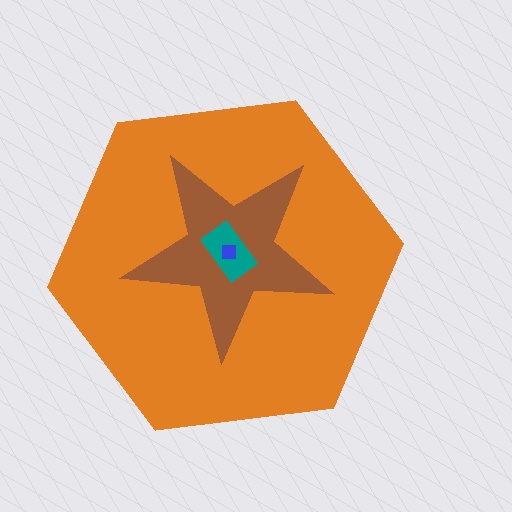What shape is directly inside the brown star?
The teal rectangle.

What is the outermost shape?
The orange hexagon.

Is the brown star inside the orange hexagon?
Yes.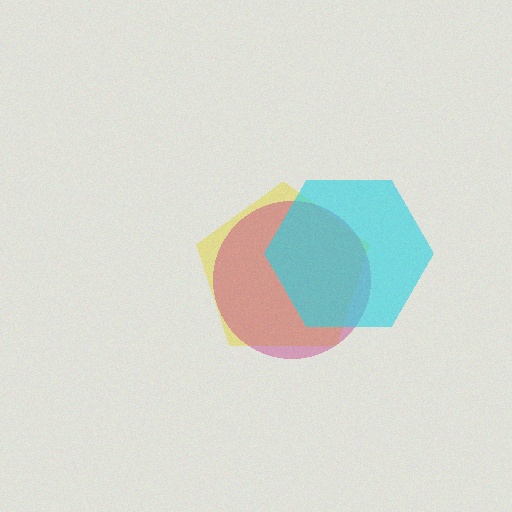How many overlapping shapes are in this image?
There are 3 overlapping shapes in the image.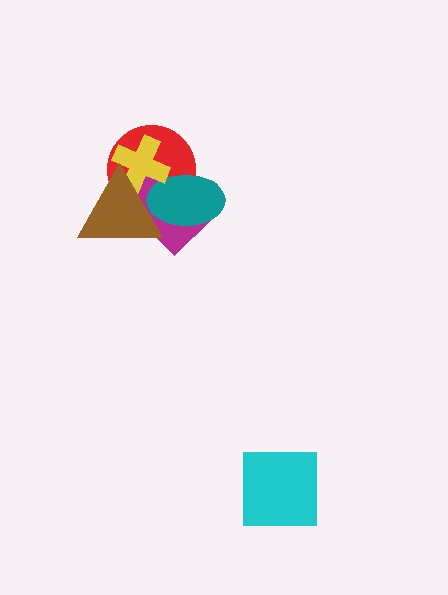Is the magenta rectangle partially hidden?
Yes, it is partially covered by another shape.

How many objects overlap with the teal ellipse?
4 objects overlap with the teal ellipse.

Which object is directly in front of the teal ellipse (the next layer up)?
The yellow cross is directly in front of the teal ellipse.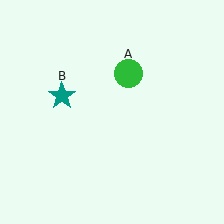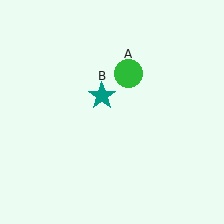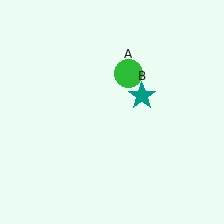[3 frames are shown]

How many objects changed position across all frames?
1 object changed position: teal star (object B).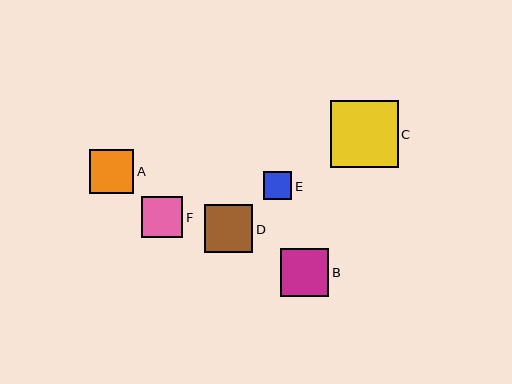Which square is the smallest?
Square E is the smallest with a size of approximately 29 pixels.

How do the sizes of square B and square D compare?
Square B and square D are approximately the same size.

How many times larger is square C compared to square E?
Square C is approximately 2.4 times the size of square E.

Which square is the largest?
Square C is the largest with a size of approximately 68 pixels.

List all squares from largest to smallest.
From largest to smallest: C, B, D, A, F, E.